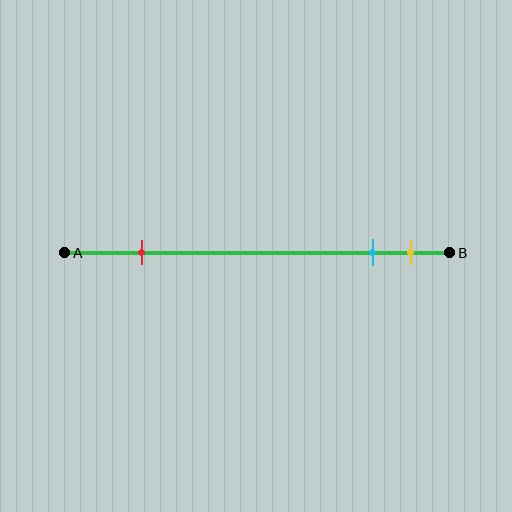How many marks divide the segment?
There are 3 marks dividing the segment.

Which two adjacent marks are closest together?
The cyan and yellow marks are the closest adjacent pair.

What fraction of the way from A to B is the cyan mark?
The cyan mark is approximately 80% (0.8) of the way from A to B.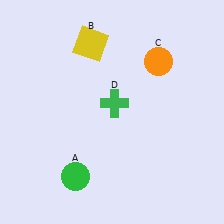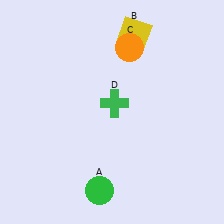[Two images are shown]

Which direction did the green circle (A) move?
The green circle (A) moved right.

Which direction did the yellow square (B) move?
The yellow square (B) moved right.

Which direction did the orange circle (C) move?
The orange circle (C) moved left.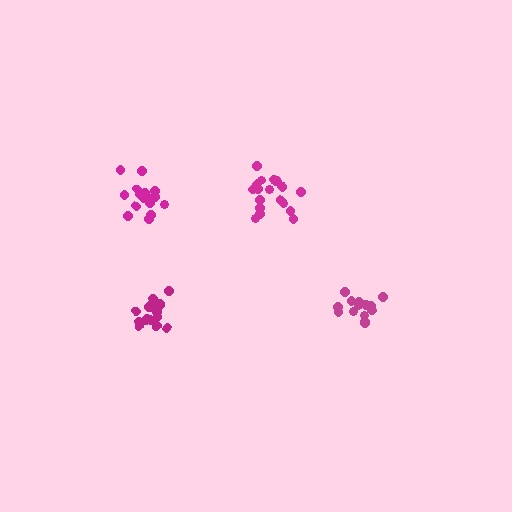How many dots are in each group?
Group 1: 19 dots, Group 2: 14 dots, Group 3: 18 dots, Group 4: 18 dots (69 total).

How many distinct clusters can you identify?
There are 4 distinct clusters.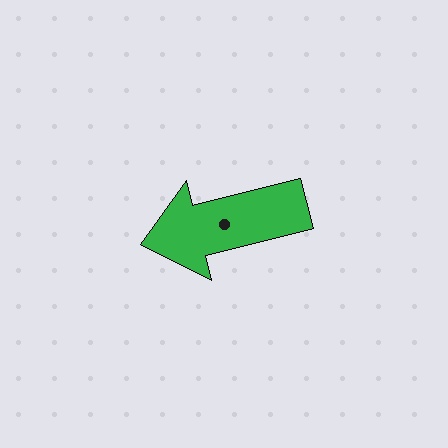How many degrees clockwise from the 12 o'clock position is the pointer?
Approximately 256 degrees.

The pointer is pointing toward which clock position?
Roughly 9 o'clock.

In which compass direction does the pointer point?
West.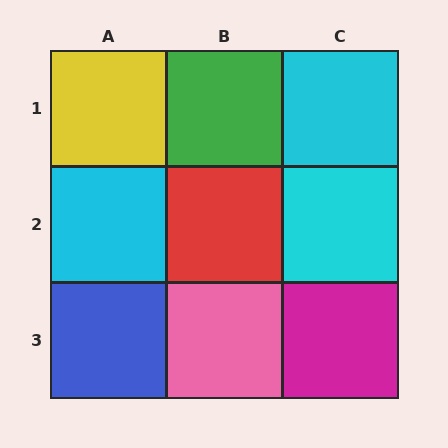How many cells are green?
1 cell is green.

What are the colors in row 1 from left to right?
Yellow, green, cyan.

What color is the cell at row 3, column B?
Pink.